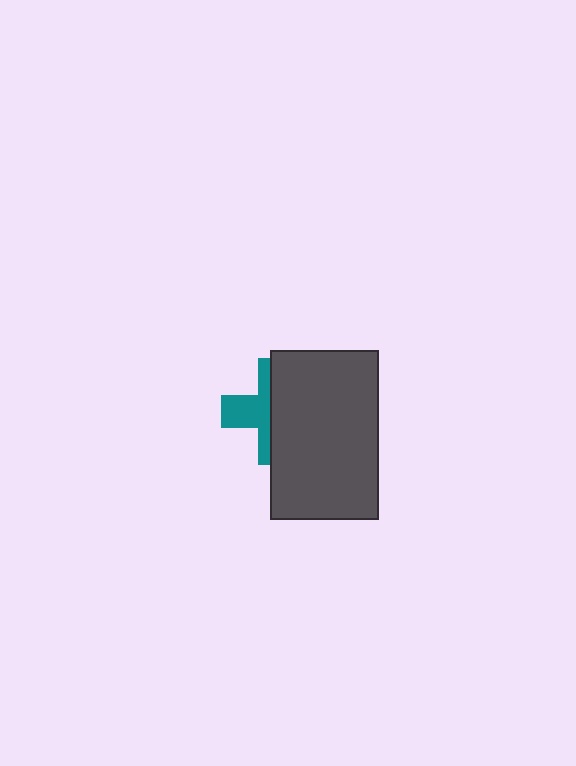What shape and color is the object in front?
The object in front is a dark gray rectangle.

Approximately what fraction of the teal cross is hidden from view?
Roughly 58% of the teal cross is hidden behind the dark gray rectangle.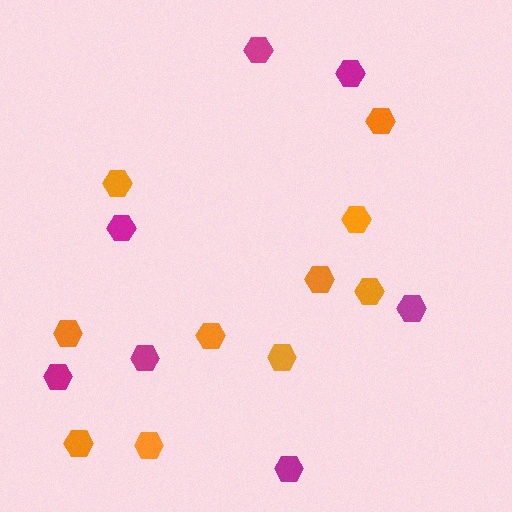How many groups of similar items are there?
There are 2 groups: one group of orange hexagons (10) and one group of magenta hexagons (7).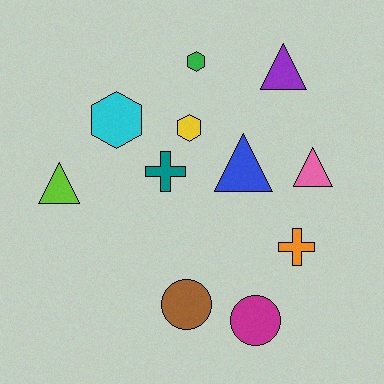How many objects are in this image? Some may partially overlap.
There are 11 objects.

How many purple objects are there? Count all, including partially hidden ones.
There is 1 purple object.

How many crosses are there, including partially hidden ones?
There are 2 crosses.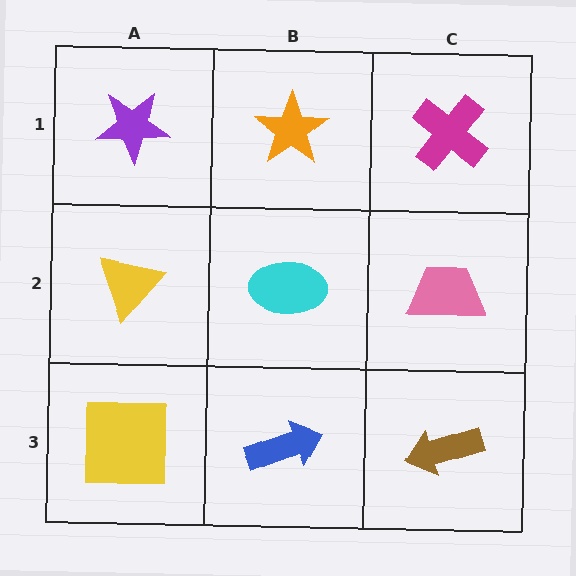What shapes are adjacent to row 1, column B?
A cyan ellipse (row 2, column B), a purple star (row 1, column A), a magenta cross (row 1, column C).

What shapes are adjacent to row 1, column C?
A pink trapezoid (row 2, column C), an orange star (row 1, column B).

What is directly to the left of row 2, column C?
A cyan ellipse.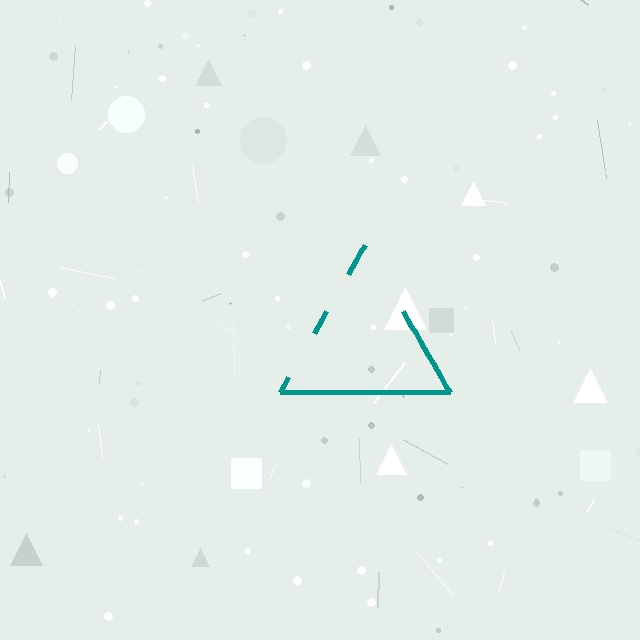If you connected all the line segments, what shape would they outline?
They would outline a triangle.